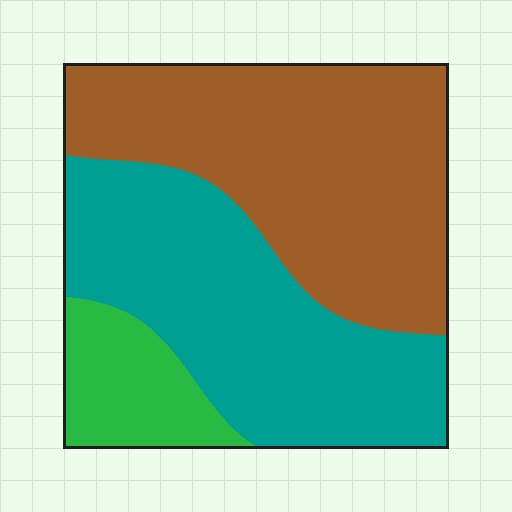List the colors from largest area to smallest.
From largest to smallest: brown, teal, green.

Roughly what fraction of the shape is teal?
Teal takes up about two fifths (2/5) of the shape.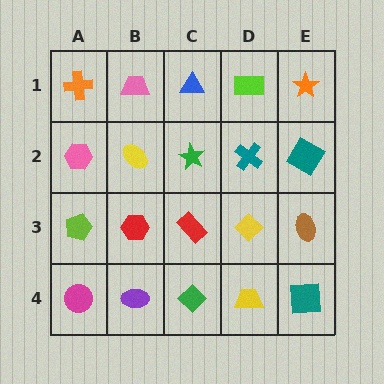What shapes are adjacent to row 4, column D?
A yellow diamond (row 3, column D), a green diamond (row 4, column C), a teal square (row 4, column E).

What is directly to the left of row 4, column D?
A green diamond.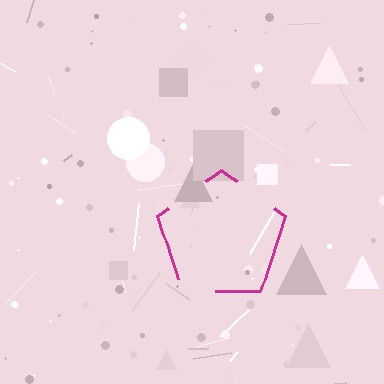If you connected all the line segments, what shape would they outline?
They would outline a pentagon.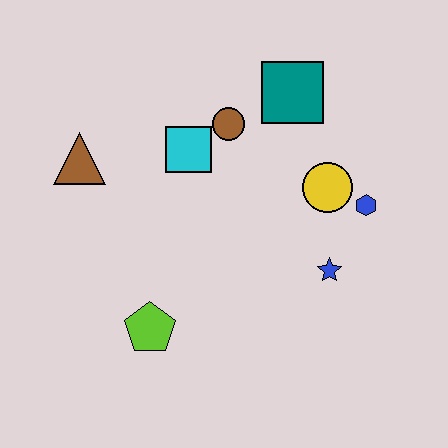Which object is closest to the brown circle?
The cyan square is closest to the brown circle.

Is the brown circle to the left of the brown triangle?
No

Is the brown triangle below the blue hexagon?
No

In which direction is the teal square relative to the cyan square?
The teal square is to the right of the cyan square.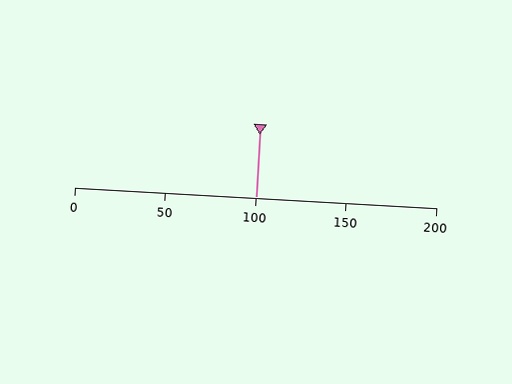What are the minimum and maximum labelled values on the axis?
The axis runs from 0 to 200.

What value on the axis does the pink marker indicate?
The marker indicates approximately 100.